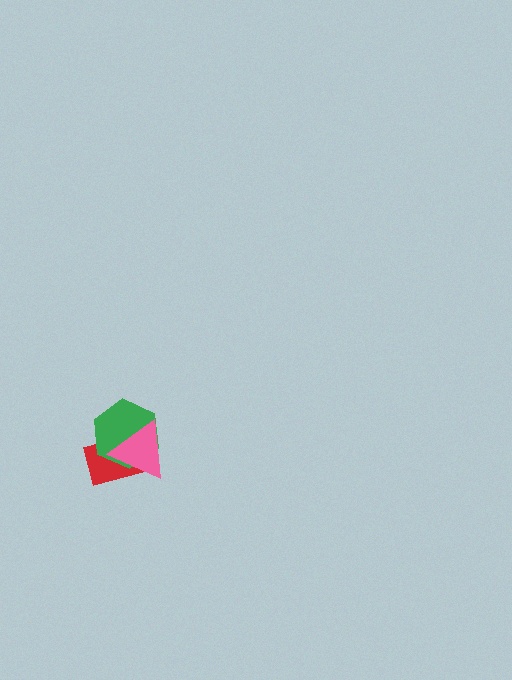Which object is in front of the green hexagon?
The pink triangle is in front of the green hexagon.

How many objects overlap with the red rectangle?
2 objects overlap with the red rectangle.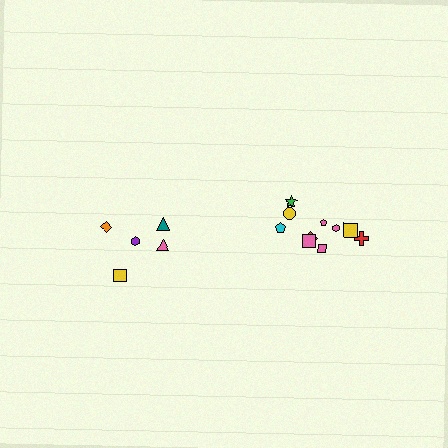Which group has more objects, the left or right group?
The right group.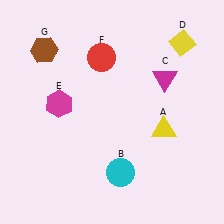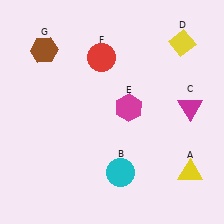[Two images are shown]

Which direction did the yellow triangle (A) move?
The yellow triangle (A) moved down.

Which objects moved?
The objects that moved are: the yellow triangle (A), the magenta triangle (C), the magenta hexagon (E).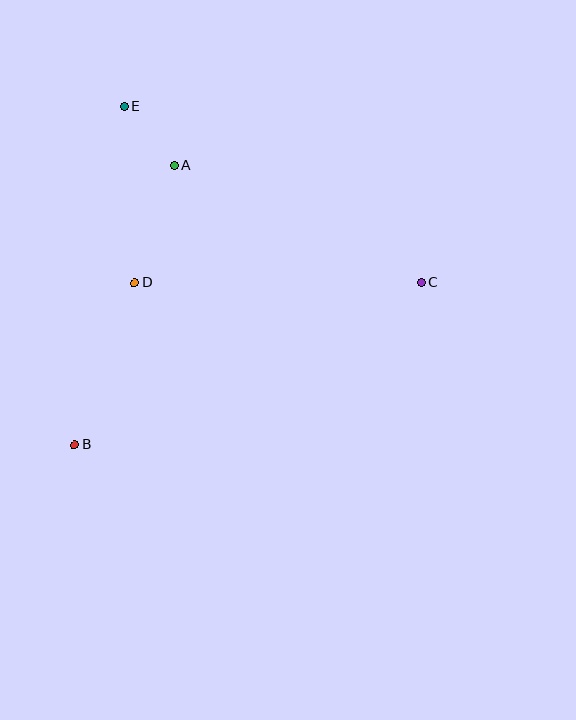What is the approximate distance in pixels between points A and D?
The distance between A and D is approximately 124 pixels.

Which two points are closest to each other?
Points A and E are closest to each other.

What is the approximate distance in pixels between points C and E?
The distance between C and E is approximately 345 pixels.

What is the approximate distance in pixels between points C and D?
The distance between C and D is approximately 287 pixels.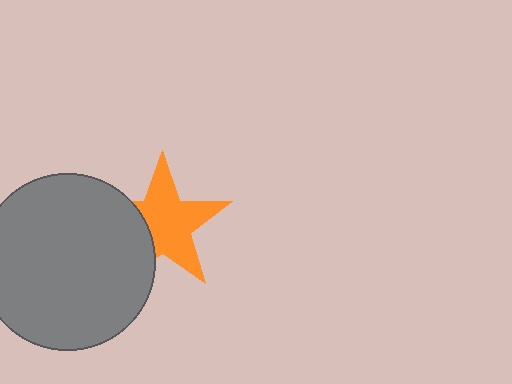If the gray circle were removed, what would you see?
You would see the complete orange star.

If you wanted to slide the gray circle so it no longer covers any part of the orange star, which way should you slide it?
Slide it left — that is the most direct way to separate the two shapes.